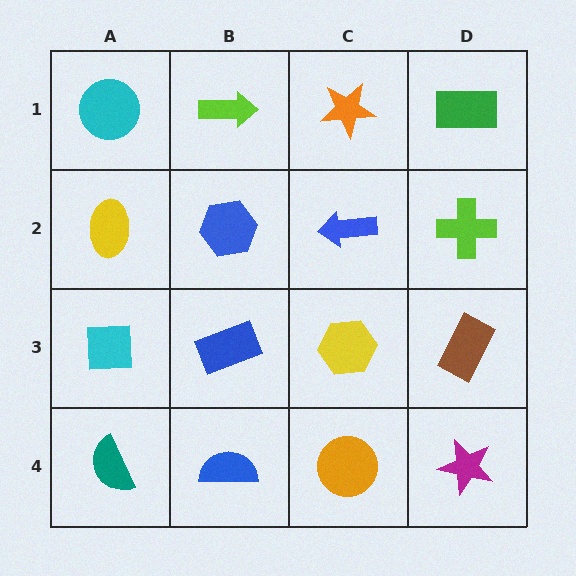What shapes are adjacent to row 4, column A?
A cyan square (row 3, column A), a blue semicircle (row 4, column B).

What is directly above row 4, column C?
A yellow hexagon.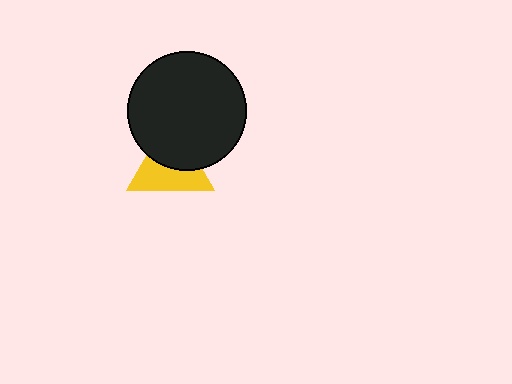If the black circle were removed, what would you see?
You would see the complete yellow triangle.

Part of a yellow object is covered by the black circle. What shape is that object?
It is a triangle.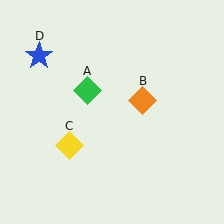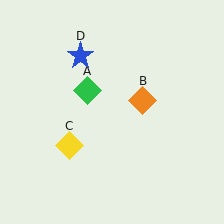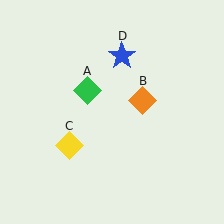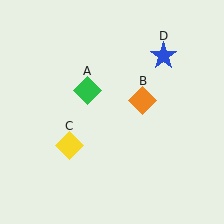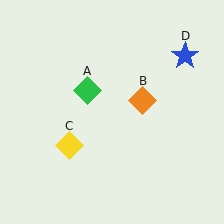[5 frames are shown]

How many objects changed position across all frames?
1 object changed position: blue star (object D).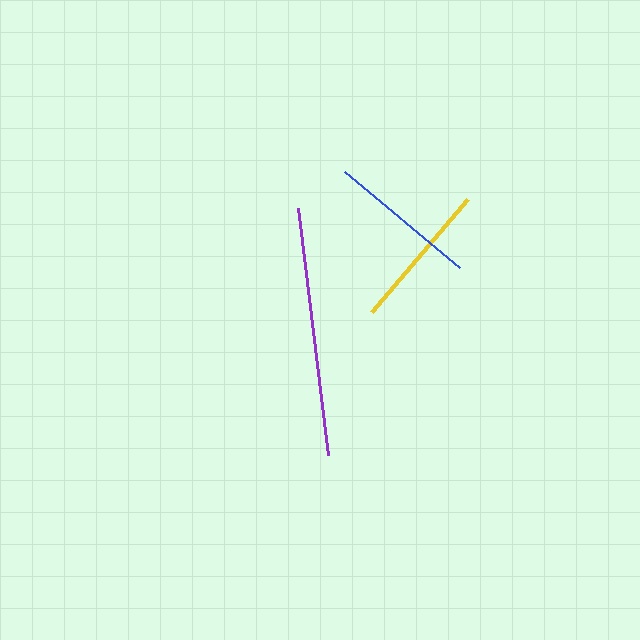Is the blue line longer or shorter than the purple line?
The purple line is longer than the blue line.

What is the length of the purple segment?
The purple segment is approximately 249 pixels long.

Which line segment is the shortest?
The yellow line is the shortest at approximately 148 pixels.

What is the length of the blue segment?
The blue segment is approximately 149 pixels long.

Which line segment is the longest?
The purple line is the longest at approximately 249 pixels.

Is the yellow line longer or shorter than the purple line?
The purple line is longer than the yellow line.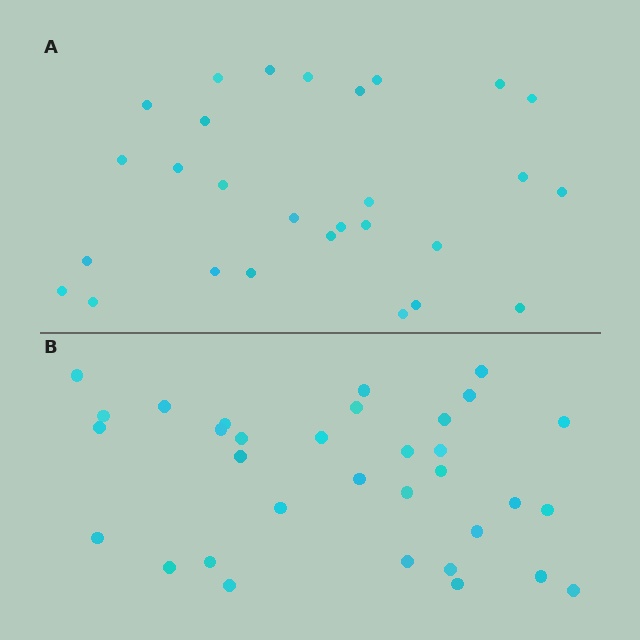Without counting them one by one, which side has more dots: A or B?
Region B (the bottom region) has more dots.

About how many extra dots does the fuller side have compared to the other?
Region B has about 5 more dots than region A.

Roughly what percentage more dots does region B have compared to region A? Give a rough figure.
About 20% more.